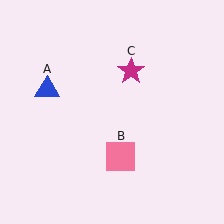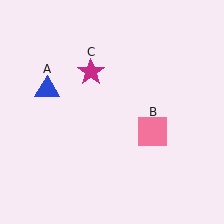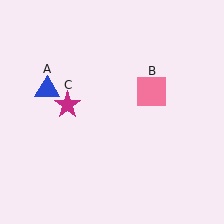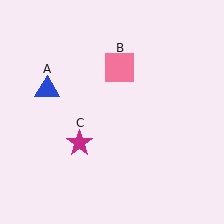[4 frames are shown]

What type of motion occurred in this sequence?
The pink square (object B), magenta star (object C) rotated counterclockwise around the center of the scene.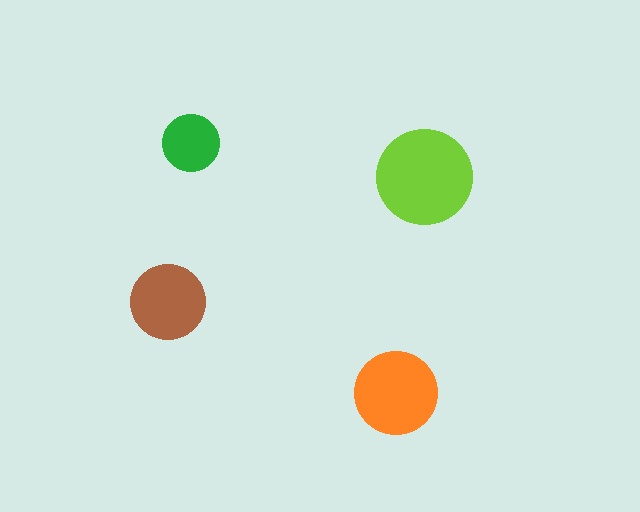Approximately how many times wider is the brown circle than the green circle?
About 1.5 times wider.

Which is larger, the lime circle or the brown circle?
The lime one.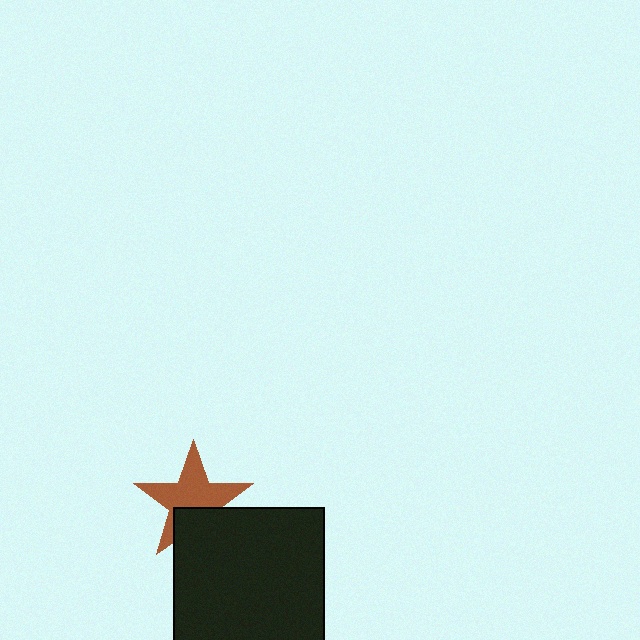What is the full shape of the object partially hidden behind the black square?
The partially hidden object is a brown star.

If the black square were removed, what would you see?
You would see the complete brown star.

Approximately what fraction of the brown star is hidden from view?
Roughly 32% of the brown star is hidden behind the black square.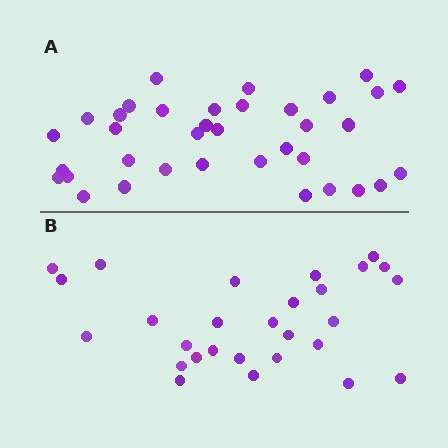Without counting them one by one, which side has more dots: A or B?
Region A (the top region) has more dots.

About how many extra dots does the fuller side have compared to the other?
Region A has roughly 8 or so more dots than region B.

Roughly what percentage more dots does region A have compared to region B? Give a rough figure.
About 30% more.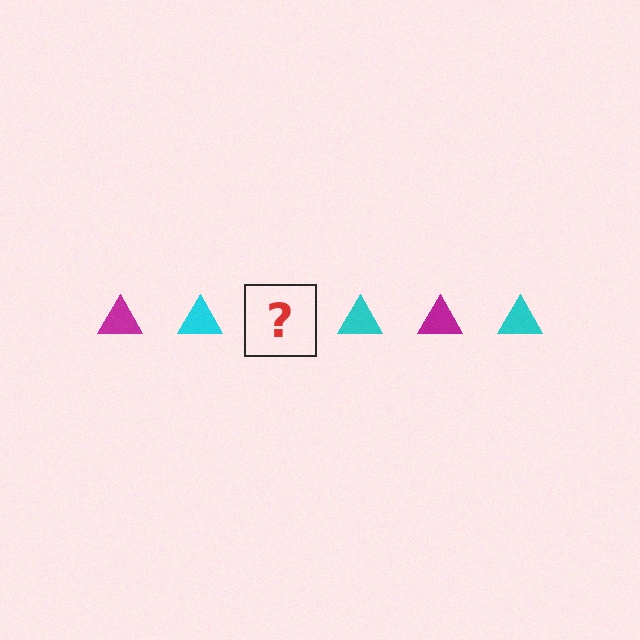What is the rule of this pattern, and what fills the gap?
The rule is that the pattern cycles through magenta, cyan triangles. The gap should be filled with a magenta triangle.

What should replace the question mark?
The question mark should be replaced with a magenta triangle.